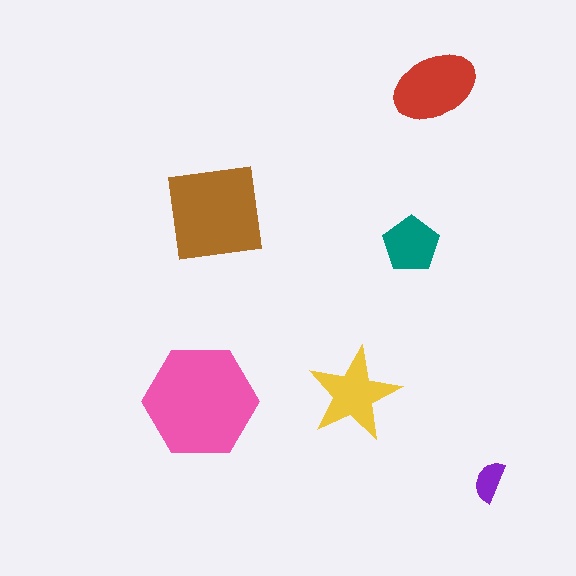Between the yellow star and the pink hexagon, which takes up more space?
The pink hexagon.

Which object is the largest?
The pink hexagon.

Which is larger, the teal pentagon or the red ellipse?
The red ellipse.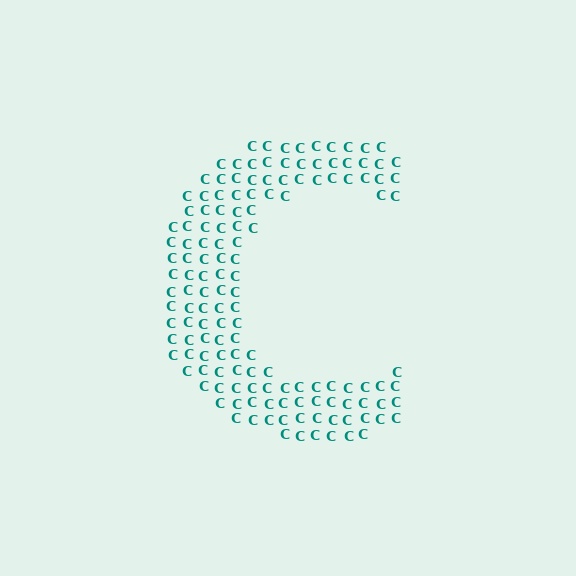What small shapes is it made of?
It is made of small letter C's.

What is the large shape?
The large shape is the letter C.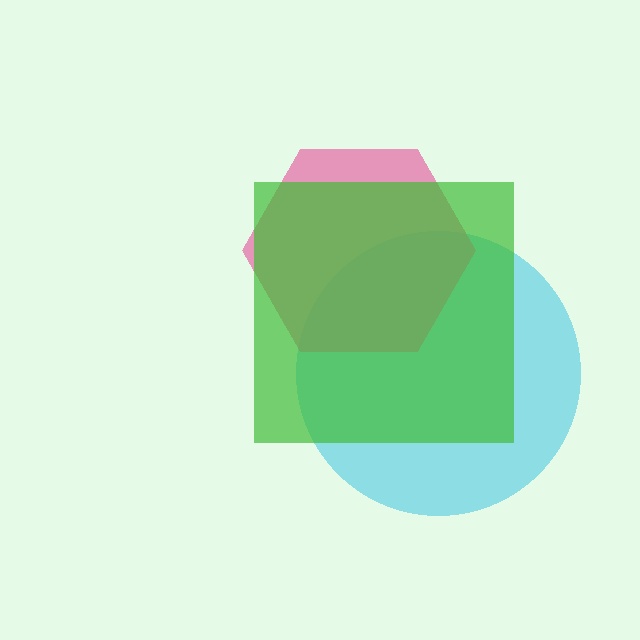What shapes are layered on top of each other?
The layered shapes are: a cyan circle, a pink hexagon, a green square.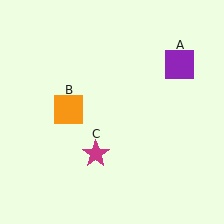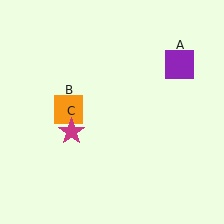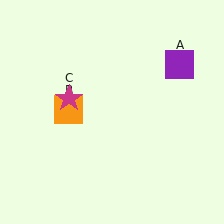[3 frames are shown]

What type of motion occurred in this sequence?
The magenta star (object C) rotated clockwise around the center of the scene.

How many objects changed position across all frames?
1 object changed position: magenta star (object C).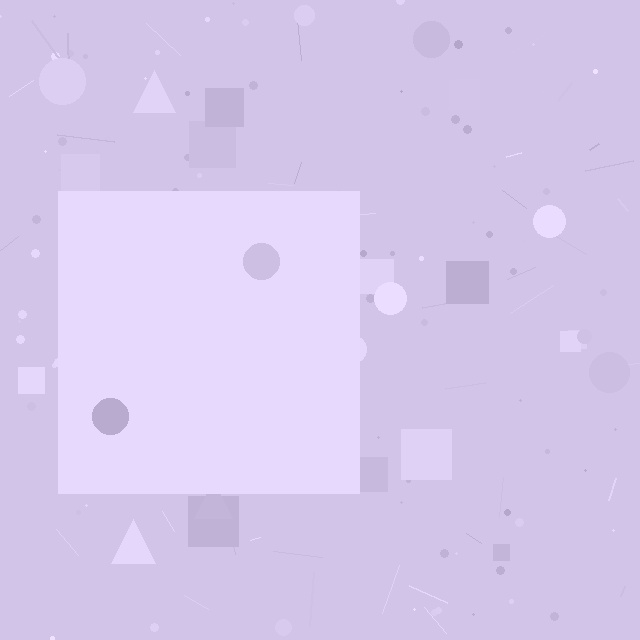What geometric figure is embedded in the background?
A square is embedded in the background.